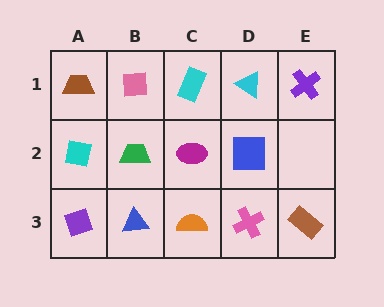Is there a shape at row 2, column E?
No, that cell is empty.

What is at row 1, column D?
A cyan triangle.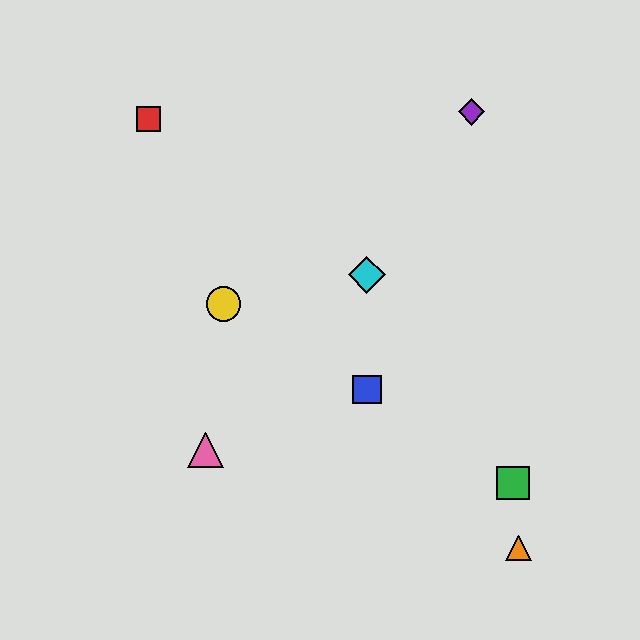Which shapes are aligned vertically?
The blue square, the cyan diamond are aligned vertically.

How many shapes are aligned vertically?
2 shapes (the blue square, the cyan diamond) are aligned vertically.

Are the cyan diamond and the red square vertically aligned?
No, the cyan diamond is at x≈367 and the red square is at x≈148.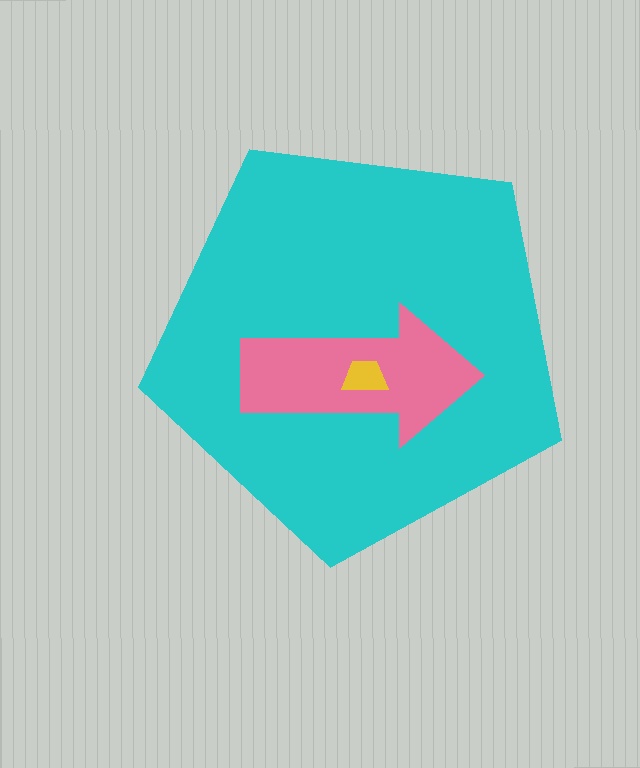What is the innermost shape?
The yellow trapezoid.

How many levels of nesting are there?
3.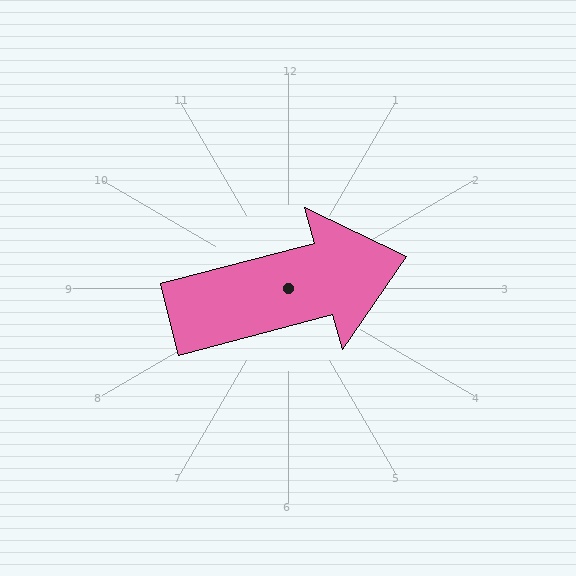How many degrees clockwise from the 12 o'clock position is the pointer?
Approximately 75 degrees.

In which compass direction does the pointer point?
East.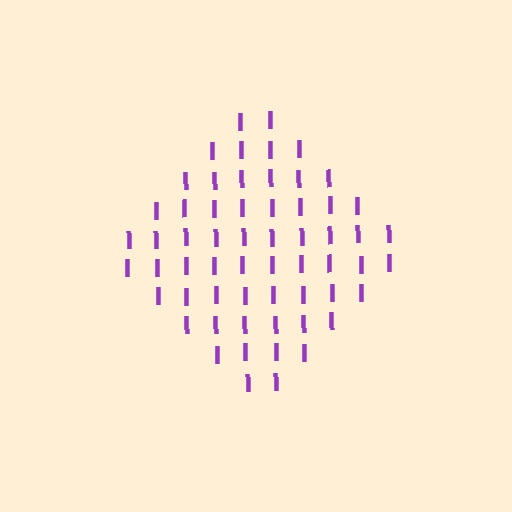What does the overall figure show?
The overall figure shows a diamond.